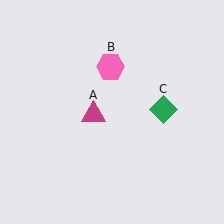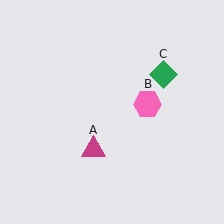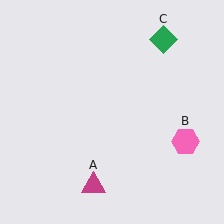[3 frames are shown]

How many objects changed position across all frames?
3 objects changed position: magenta triangle (object A), pink hexagon (object B), green diamond (object C).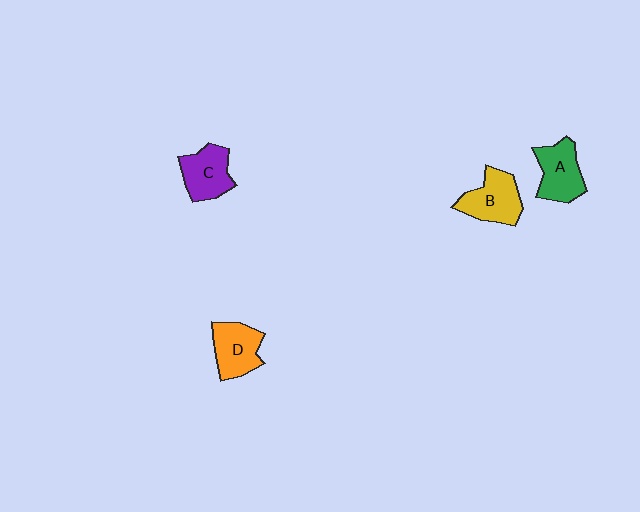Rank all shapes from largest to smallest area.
From largest to smallest: B (yellow), A (green), D (orange), C (purple).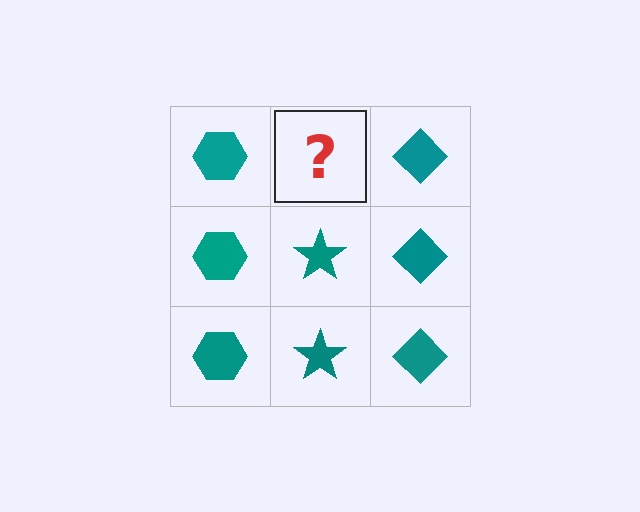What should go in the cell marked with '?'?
The missing cell should contain a teal star.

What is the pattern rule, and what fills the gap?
The rule is that each column has a consistent shape. The gap should be filled with a teal star.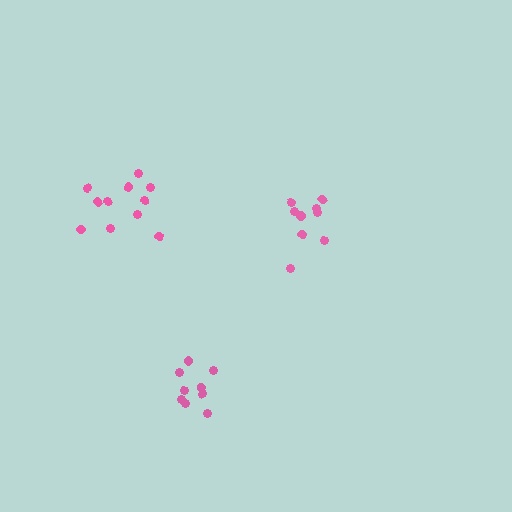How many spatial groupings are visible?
There are 3 spatial groupings.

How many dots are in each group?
Group 1: 9 dots, Group 2: 11 dots, Group 3: 9 dots (29 total).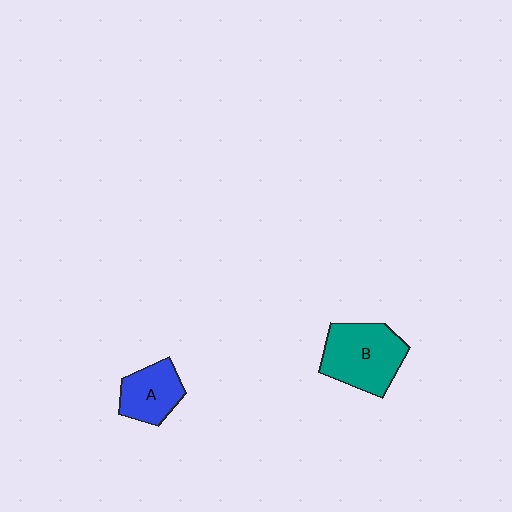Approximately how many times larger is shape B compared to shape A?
Approximately 1.6 times.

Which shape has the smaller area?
Shape A (blue).